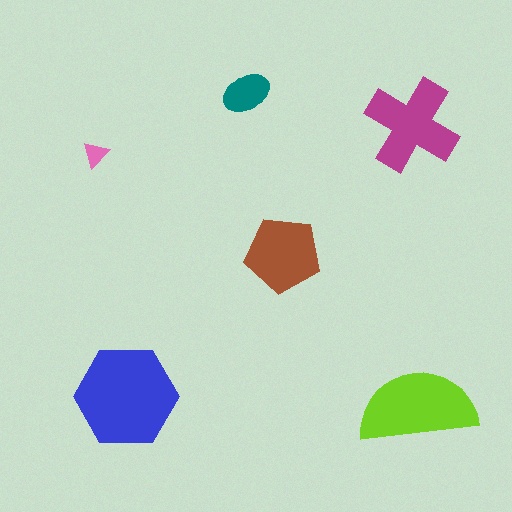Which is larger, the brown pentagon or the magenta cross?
The magenta cross.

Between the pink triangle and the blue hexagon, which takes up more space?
The blue hexagon.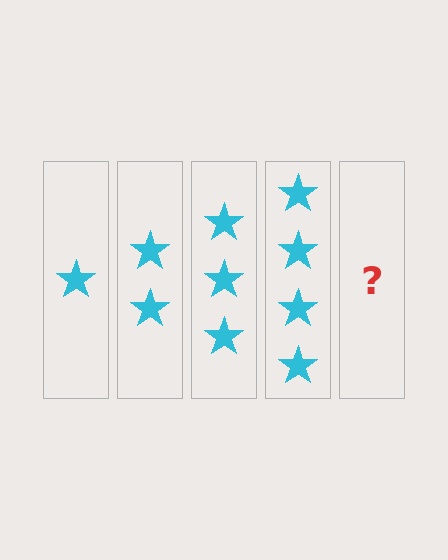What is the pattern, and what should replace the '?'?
The pattern is that each step adds one more star. The '?' should be 5 stars.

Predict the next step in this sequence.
The next step is 5 stars.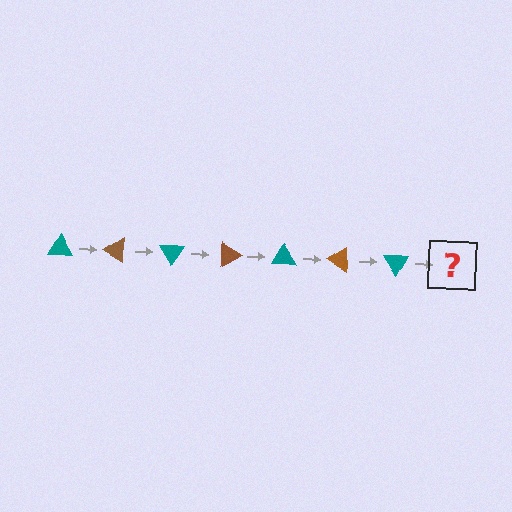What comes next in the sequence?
The next element should be a brown triangle, rotated 210 degrees from the start.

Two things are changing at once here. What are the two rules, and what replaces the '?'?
The two rules are that it rotates 30 degrees each step and the color cycles through teal and brown. The '?' should be a brown triangle, rotated 210 degrees from the start.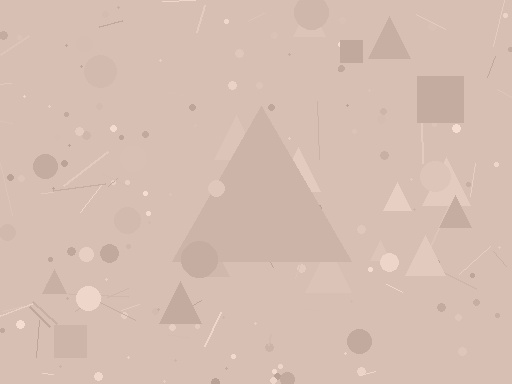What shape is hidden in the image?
A triangle is hidden in the image.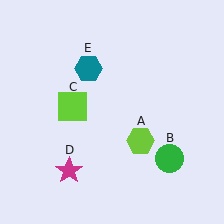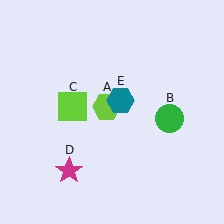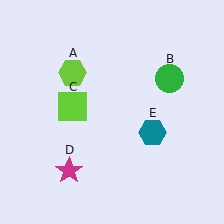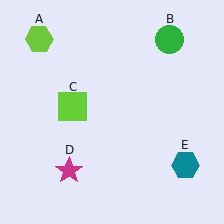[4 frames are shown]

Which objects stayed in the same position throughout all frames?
Lime square (object C) and magenta star (object D) remained stationary.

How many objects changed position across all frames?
3 objects changed position: lime hexagon (object A), green circle (object B), teal hexagon (object E).